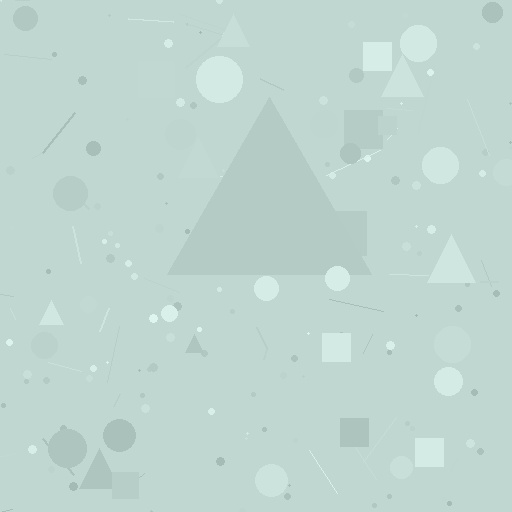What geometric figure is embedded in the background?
A triangle is embedded in the background.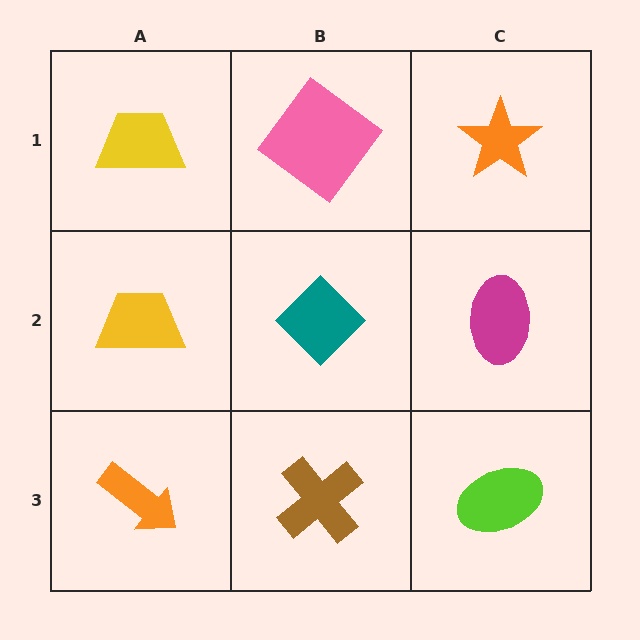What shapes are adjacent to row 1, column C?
A magenta ellipse (row 2, column C), a pink diamond (row 1, column B).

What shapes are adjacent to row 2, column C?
An orange star (row 1, column C), a lime ellipse (row 3, column C), a teal diamond (row 2, column B).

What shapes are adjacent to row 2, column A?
A yellow trapezoid (row 1, column A), an orange arrow (row 3, column A), a teal diamond (row 2, column B).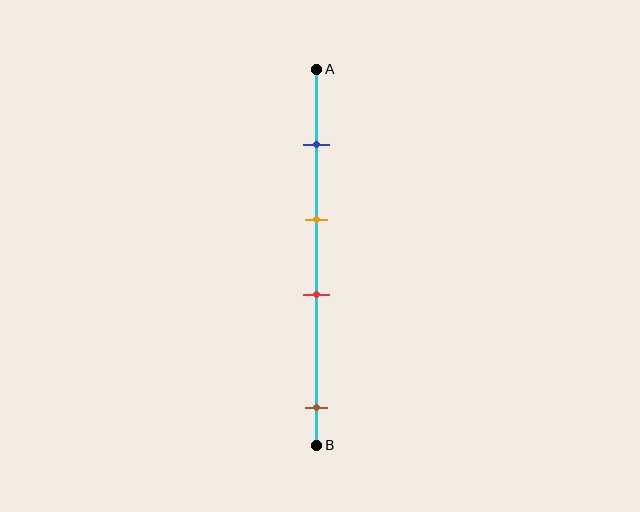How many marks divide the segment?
There are 4 marks dividing the segment.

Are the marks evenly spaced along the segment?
No, the marks are not evenly spaced.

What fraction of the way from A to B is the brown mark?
The brown mark is approximately 90% (0.9) of the way from A to B.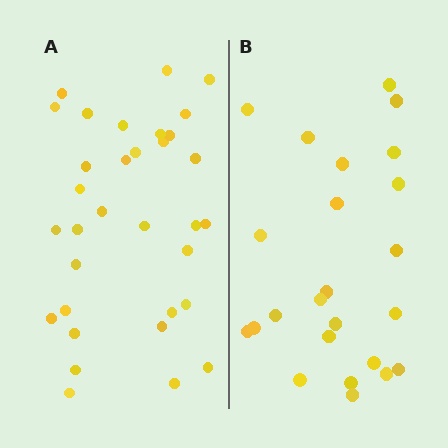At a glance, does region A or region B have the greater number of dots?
Region A (the left region) has more dots.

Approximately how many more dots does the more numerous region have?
Region A has roughly 8 or so more dots than region B.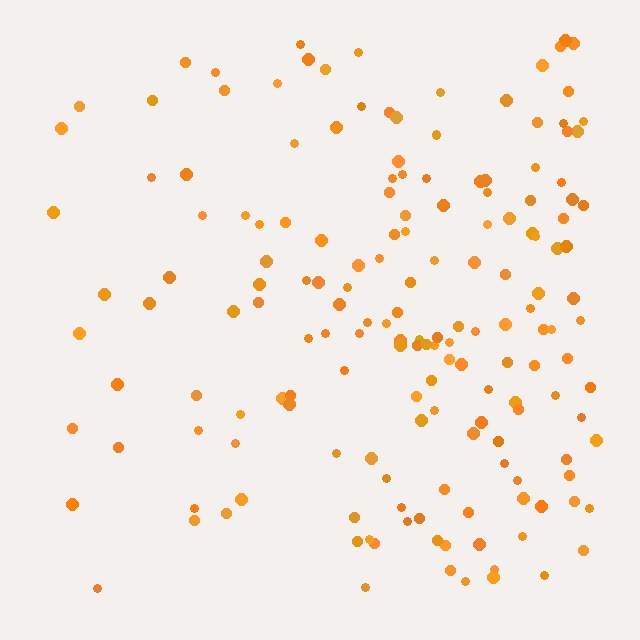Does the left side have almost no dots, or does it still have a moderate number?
Still a moderate number, just noticeably fewer than the right.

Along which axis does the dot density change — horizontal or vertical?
Horizontal.